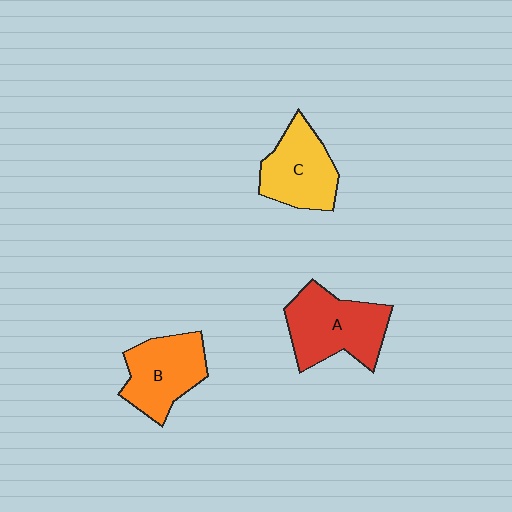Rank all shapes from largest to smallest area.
From largest to smallest: A (red), B (orange), C (yellow).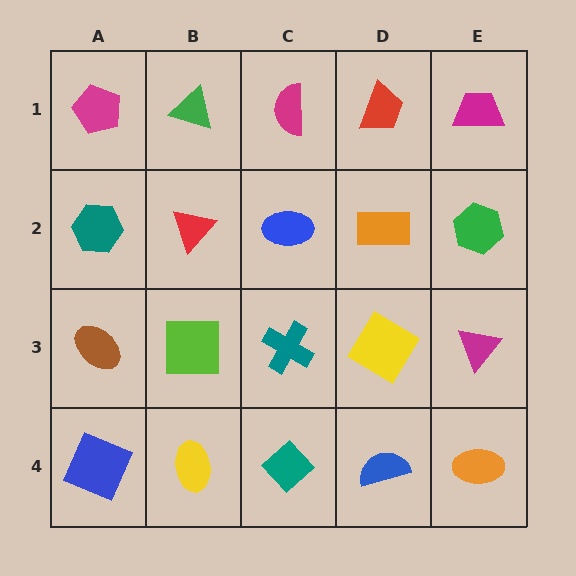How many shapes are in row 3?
5 shapes.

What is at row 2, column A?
A teal hexagon.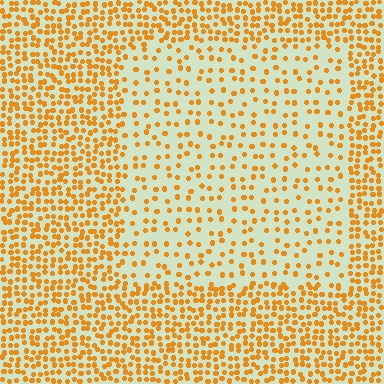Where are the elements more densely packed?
The elements are more densely packed outside the rectangle boundary.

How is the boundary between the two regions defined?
The boundary is defined by a change in element density (approximately 2.3x ratio). All elements are the same color, size, and shape.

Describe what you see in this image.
The image contains small orange elements arranged at two different densities. A rectangle-shaped region is visible where the elements are less densely packed than the surrounding area.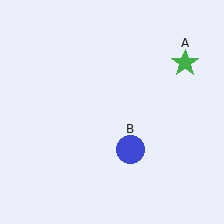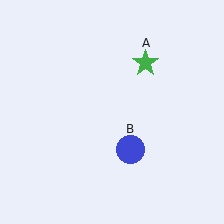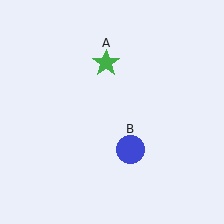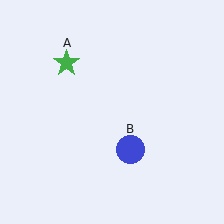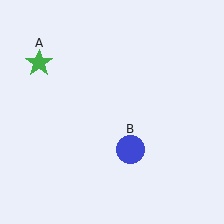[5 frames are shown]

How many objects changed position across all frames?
1 object changed position: green star (object A).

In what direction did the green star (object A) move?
The green star (object A) moved left.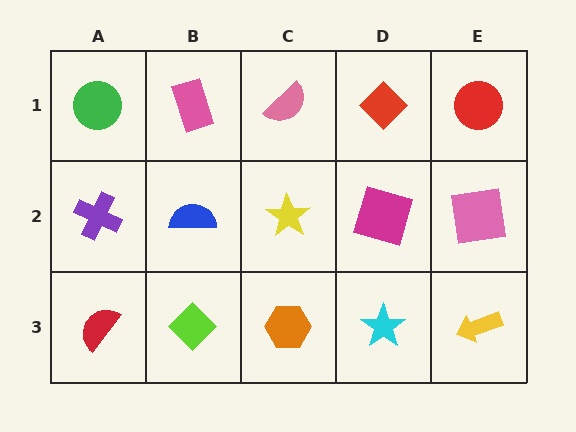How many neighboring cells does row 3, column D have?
3.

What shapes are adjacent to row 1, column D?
A magenta square (row 2, column D), a pink semicircle (row 1, column C), a red circle (row 1, column E).